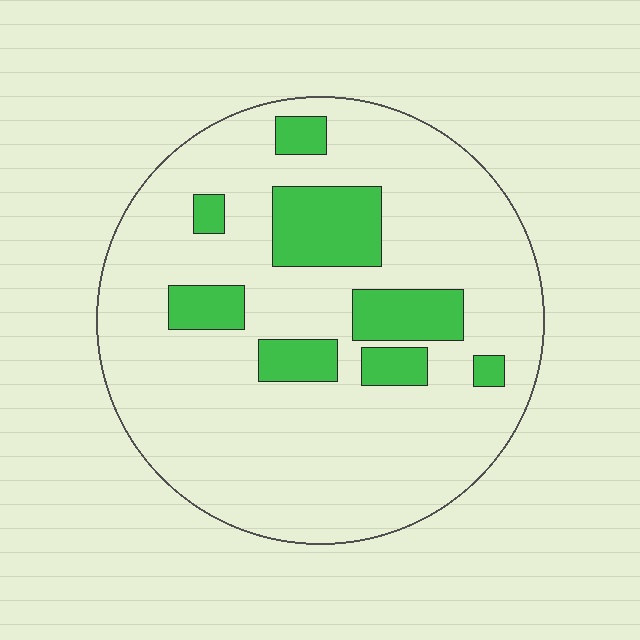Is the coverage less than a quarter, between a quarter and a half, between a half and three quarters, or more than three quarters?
Less than a quarter.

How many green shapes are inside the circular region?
8.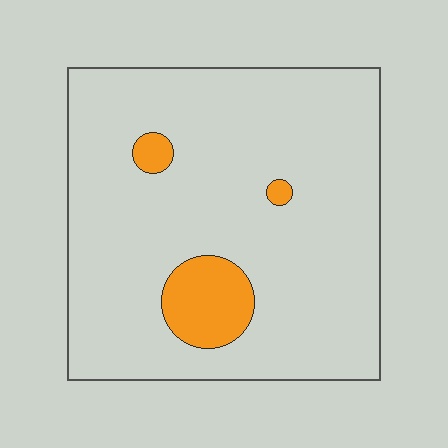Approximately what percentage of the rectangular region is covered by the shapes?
Approximately 10%.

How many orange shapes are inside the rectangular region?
3.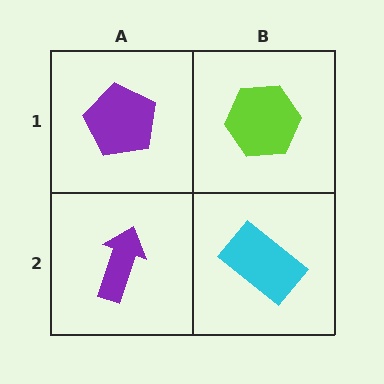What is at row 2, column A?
A purple arrow.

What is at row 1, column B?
A lime hexagon.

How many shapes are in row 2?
2 shapes.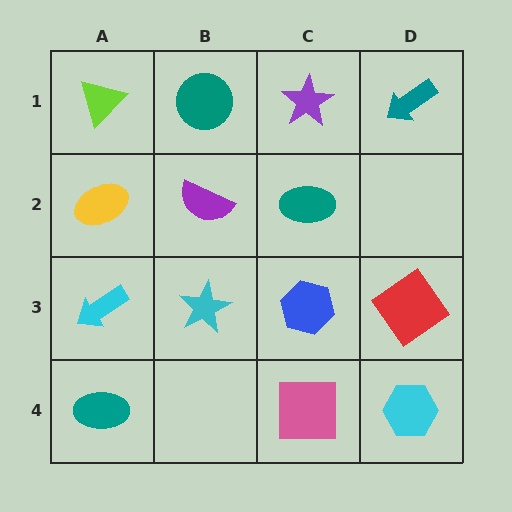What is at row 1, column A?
A lime triangle.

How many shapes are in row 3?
4 shapes.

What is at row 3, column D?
A red diamond.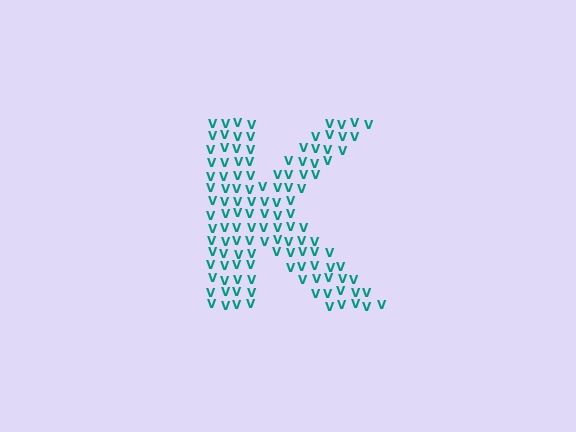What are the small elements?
The small elements are letter V's.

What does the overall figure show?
The overall figure shows the letter K.